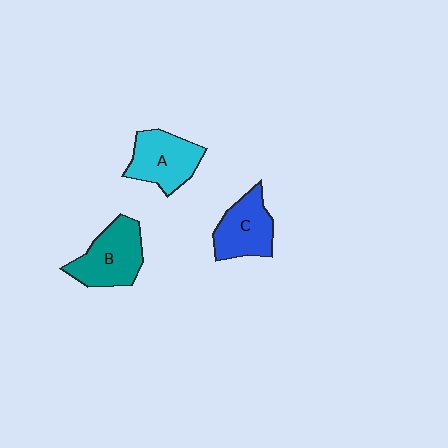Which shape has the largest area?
Shape B (teal).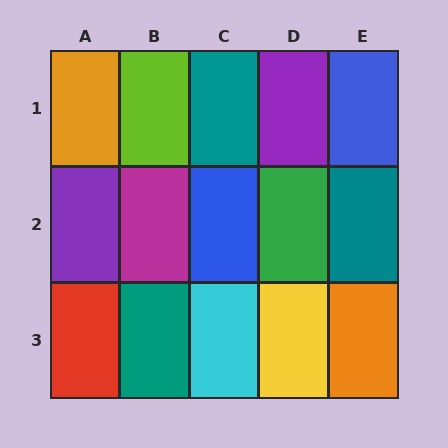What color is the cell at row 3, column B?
Teal.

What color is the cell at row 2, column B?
Magenta.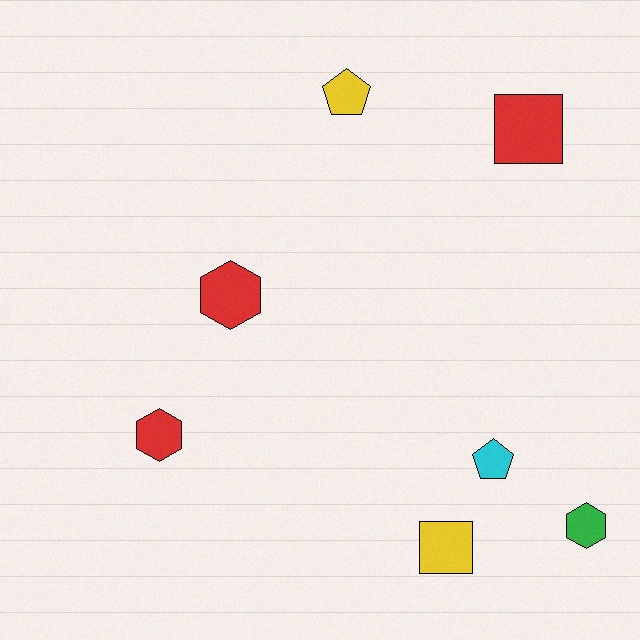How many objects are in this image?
There are 7 objects.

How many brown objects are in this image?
There are no brown objects.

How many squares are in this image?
There are 2 squares.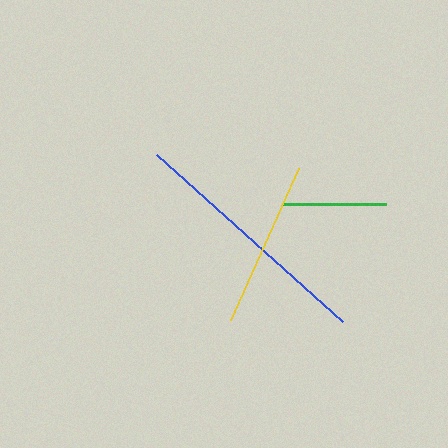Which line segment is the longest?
The blue line is the longest at approximately 250 pixels.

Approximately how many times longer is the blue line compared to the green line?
The blue line is approximately 2.4 times the length of the green line.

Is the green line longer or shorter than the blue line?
The blue line is longer than the green line.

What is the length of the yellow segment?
The yellow segment is approximately 166 pixels long.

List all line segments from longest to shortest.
From longest to shortest: blue, yellow, green.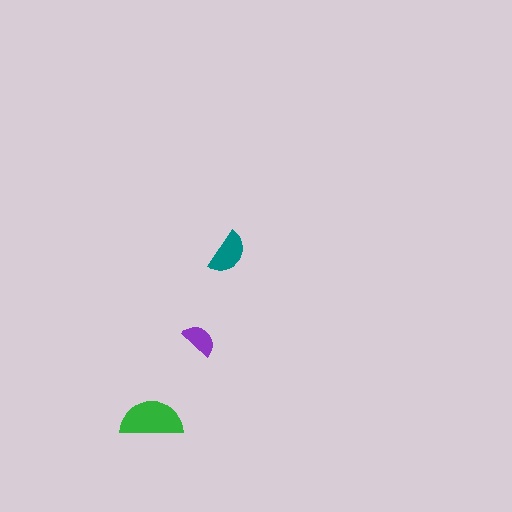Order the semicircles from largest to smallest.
the green one, the teal one, the purple one.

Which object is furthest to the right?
The teal semicircle is rightmost.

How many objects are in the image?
There are 3 objects in the image.